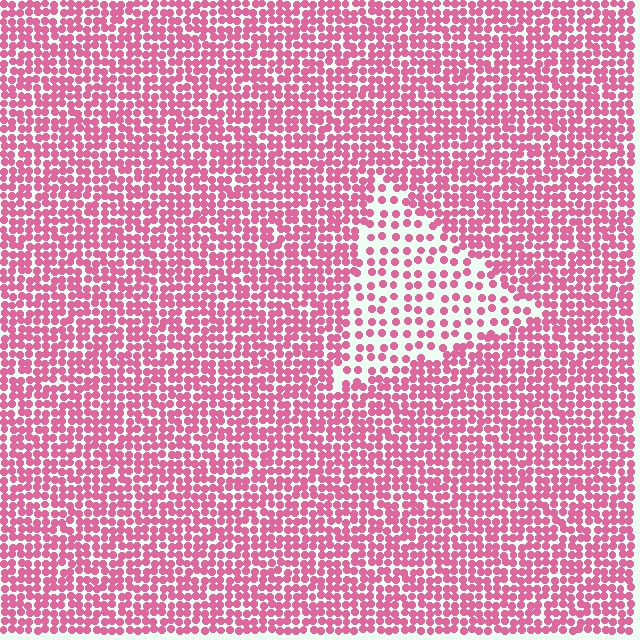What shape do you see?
I see a triangle.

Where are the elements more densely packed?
The elements are more densely packed outside the triangle boundary.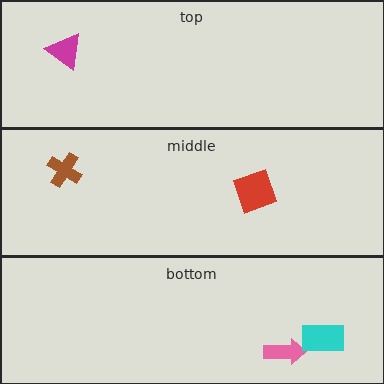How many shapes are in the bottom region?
2.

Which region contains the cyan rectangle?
The bottom region.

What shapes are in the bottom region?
The pink arrow, the cyan rectangle.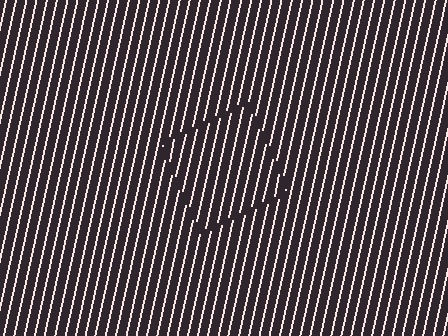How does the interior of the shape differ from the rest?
The interior of the shape contains the same grating, shifted by half a period — the contour is defined by the phase discontinuity where line-ends from the inner and outer gratings abut.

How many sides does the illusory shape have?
4 sides — the line-ends trace a square.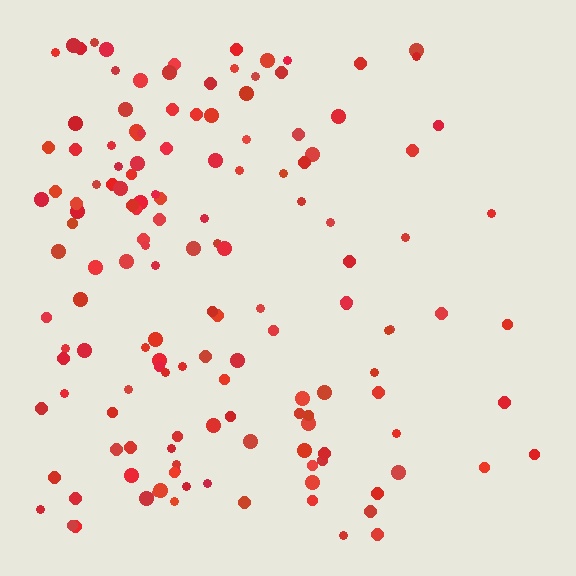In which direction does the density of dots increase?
From right to left, with the left side densest.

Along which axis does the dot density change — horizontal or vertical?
Horizontal.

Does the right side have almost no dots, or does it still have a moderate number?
Still a moderate number, just noticeably fewer than the left.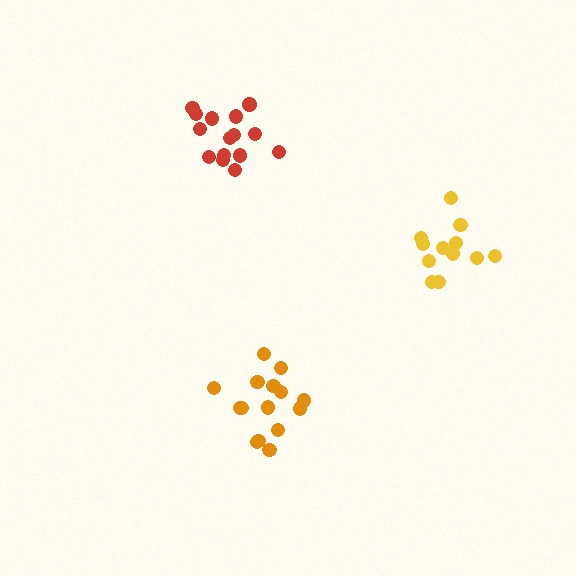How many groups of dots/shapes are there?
There are 3 groups.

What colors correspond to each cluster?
The clusters are colored: orange, red, yellow.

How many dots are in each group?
Group 1: 15 dots, Group 2: 15 dots, Group 3: 12 dots (42 total).